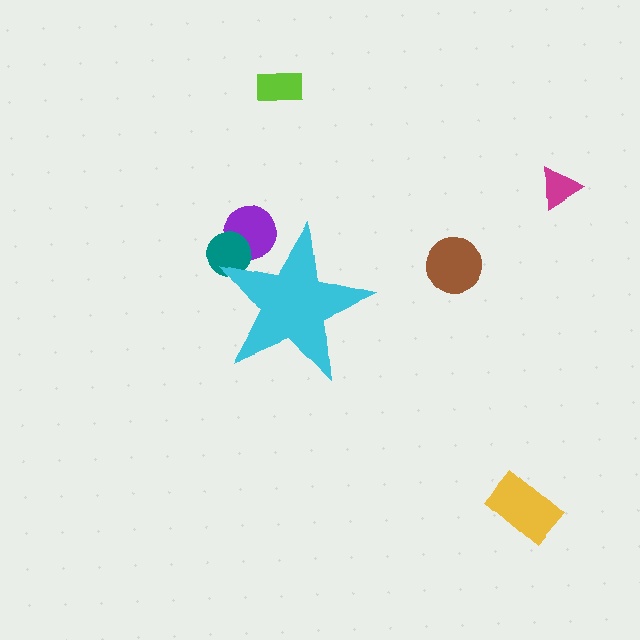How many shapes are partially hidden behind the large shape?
2 shapes are partially hidden.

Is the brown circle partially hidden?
No, the brown circle is fully visible.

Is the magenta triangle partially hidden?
No, the magenta triangle is fully visible.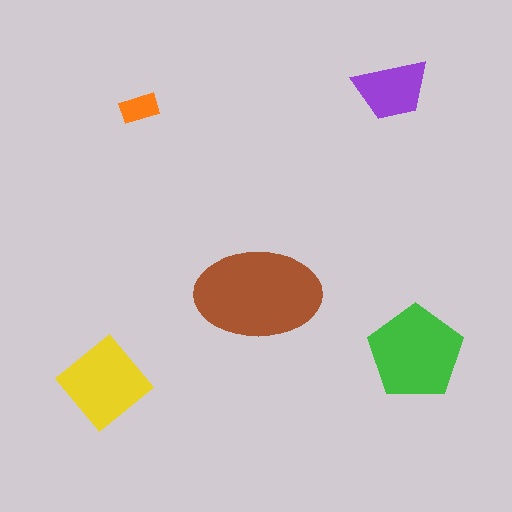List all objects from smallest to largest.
The orange rectangle, the purple trapezoid, the yellow diamond, the green pentagon, the brown ellipse.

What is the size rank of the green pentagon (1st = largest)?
2nd.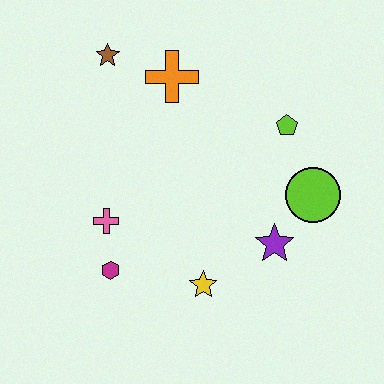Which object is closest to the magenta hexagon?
The pink cross is closest to the magenta hexagon.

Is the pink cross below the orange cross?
Yes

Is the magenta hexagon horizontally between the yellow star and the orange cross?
No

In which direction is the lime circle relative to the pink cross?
The lime circle is to the right of the pink cross.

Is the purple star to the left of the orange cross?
No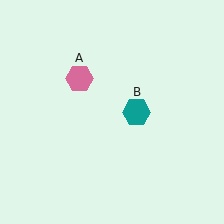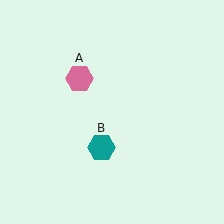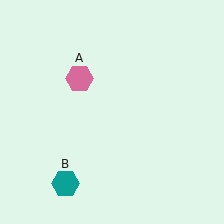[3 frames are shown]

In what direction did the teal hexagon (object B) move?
The teal hexagon (object B) moved down and to the left.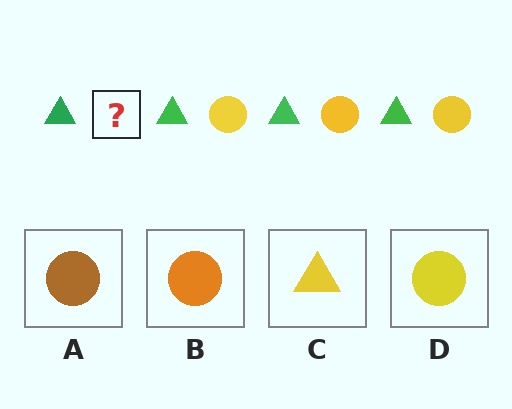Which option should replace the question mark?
Option D.